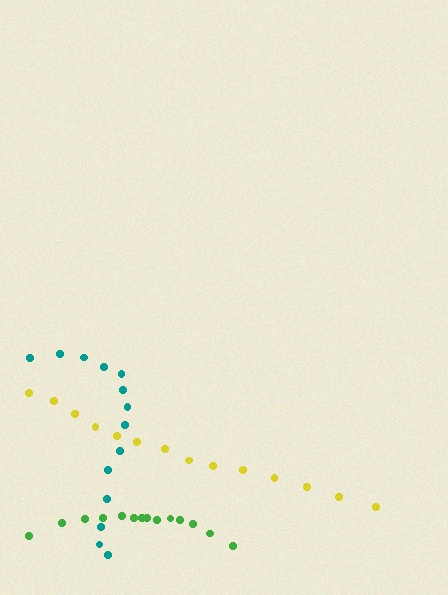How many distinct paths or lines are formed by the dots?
There are 3 distinct paths.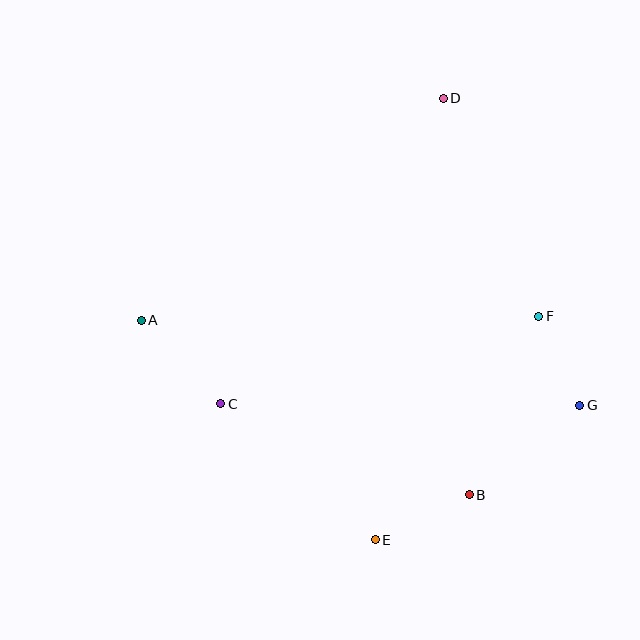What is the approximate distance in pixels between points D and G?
The distance between D and G is approximately 336 pixels.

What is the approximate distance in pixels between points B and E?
The distance between B and E is approximately 104 pixels.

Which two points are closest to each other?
Points F and G are closest to each other.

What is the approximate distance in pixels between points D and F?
The distance between D and F is approximately 238 pixels.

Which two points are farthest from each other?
Points D and E are farthest from each other.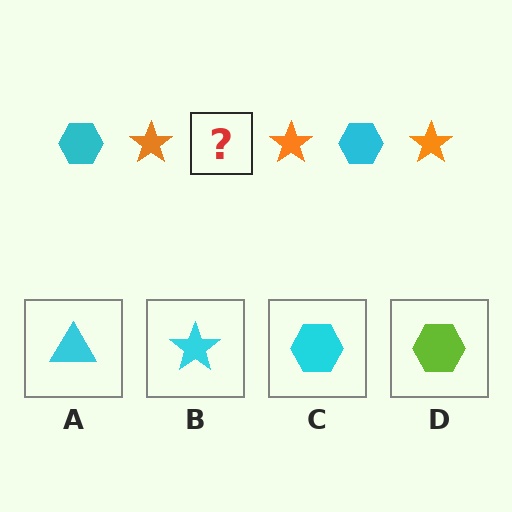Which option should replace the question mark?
Option C.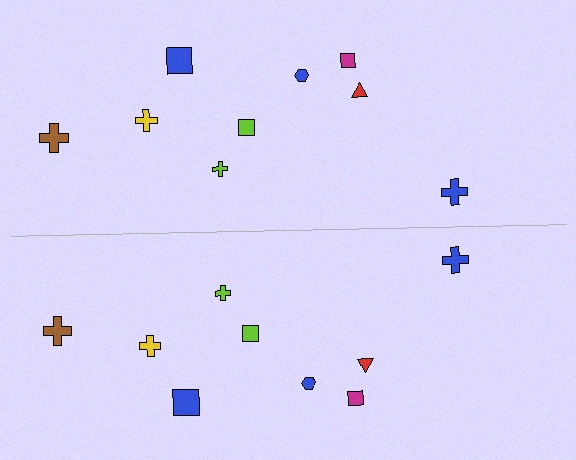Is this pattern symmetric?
Yes, this pattern has bilateral (reflection) symmetry.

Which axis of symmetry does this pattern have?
The pattern has a horizontal axis of symmetry running through the center of the image.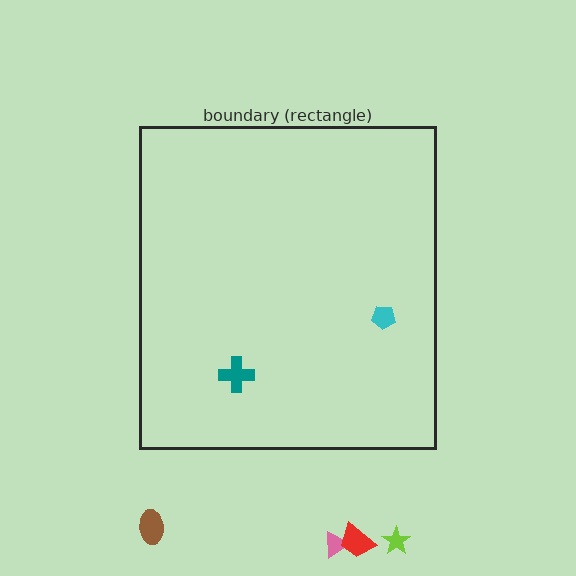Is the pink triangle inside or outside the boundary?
Outside.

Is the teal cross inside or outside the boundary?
Inside.